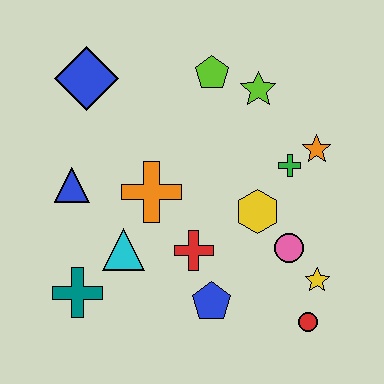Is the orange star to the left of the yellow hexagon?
No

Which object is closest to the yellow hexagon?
The pink circle is closest to the yellow hexagon.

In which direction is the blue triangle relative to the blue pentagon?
The blue triangle is to the left of the blue pentagon.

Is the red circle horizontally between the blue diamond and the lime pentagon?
No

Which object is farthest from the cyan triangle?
The orange star is farthest from the cyan triangle.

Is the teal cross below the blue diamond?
Yes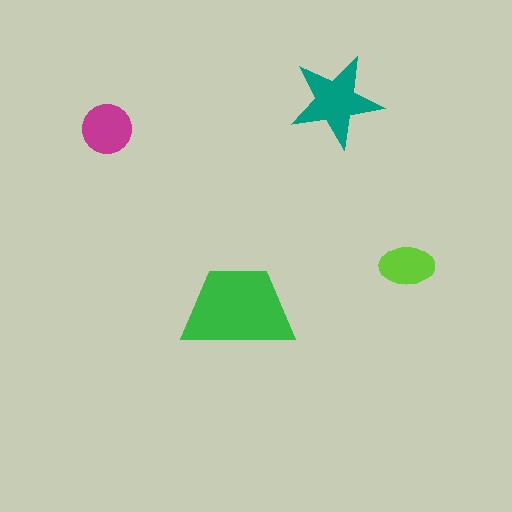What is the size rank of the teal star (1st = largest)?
2nd.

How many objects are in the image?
There are 4 objects in the image.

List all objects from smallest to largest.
The lime ellipse, the magenta circle, the teal star, the green trapezoid.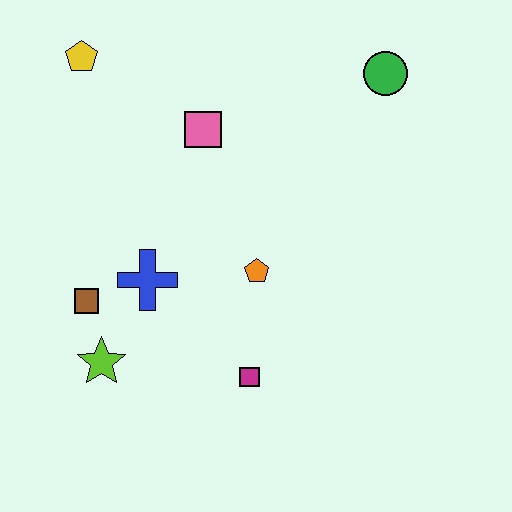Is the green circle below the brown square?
No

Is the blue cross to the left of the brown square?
No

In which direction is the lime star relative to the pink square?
The lime star is below the pink square.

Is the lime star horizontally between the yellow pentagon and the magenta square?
Yes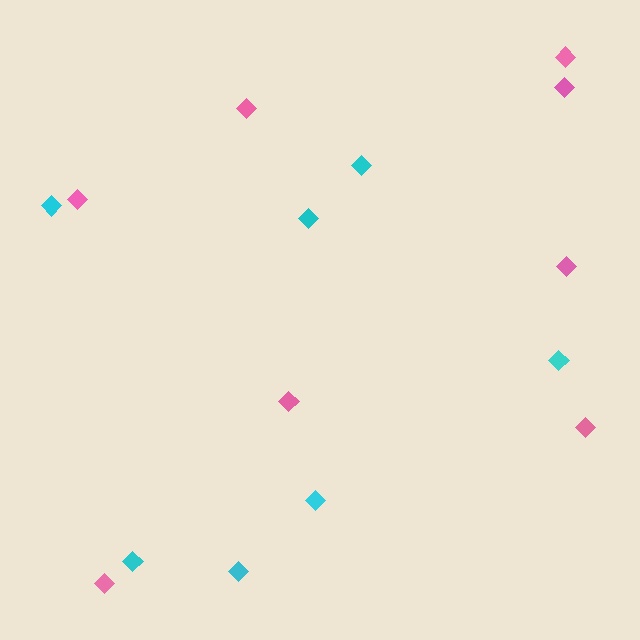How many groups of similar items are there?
There are 2 groups: one group of cyan diamonds (7) and one group of pink diamonds (8).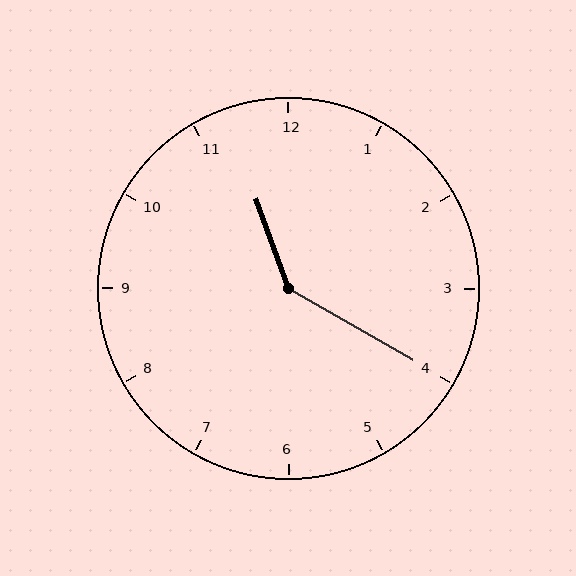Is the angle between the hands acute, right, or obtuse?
It is obtuse.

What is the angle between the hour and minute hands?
Approximately 140 degrees.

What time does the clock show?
11:20.